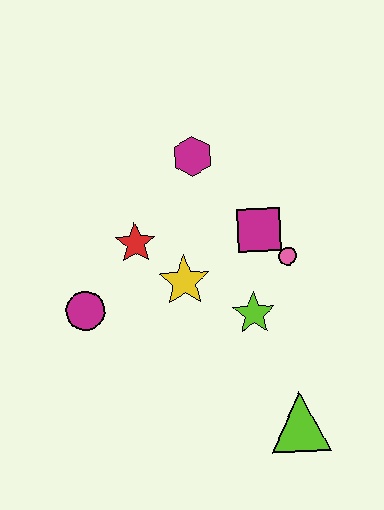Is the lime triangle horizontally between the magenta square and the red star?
No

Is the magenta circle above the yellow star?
No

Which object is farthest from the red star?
The lime triangle is farthest from the red star.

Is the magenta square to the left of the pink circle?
Yes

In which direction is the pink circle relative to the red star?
The pink circle is to the right of the red star.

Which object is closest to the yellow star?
The red star is closest to the yellow star.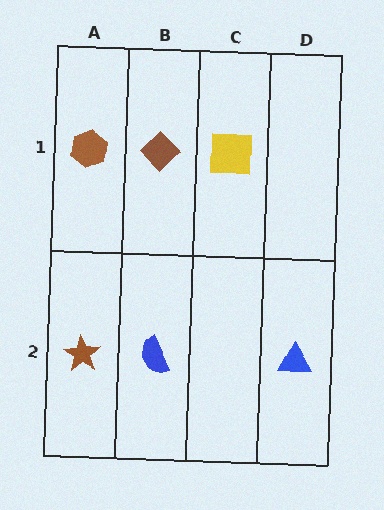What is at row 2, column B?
A blue semicircle.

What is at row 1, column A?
A brown hexagon.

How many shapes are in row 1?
3 shapes.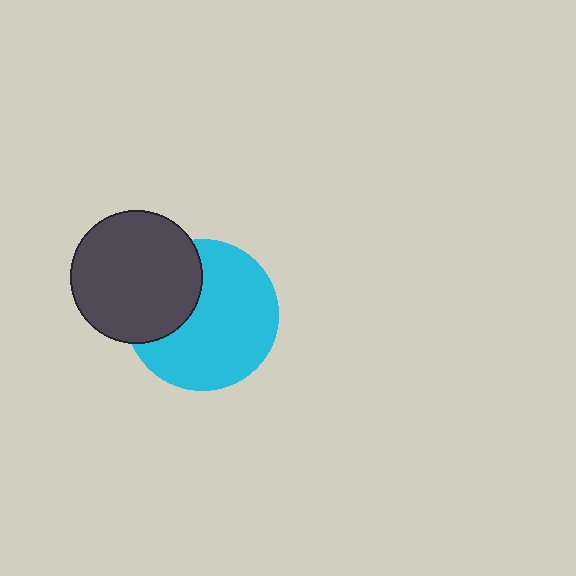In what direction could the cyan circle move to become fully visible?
The cyan circle could move right. That would shift it out from behind the dark gray circle entirely.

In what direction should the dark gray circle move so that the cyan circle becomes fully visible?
The dark gray circle should move left. That is the shortest direction to clear the overlap and leave the cyan circle fully visible.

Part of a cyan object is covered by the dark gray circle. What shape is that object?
It is a circle.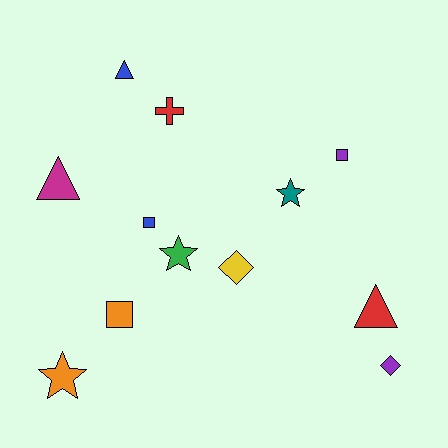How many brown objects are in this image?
There are no brown objects.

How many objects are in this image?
There are 12 objects.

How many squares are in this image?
There are 3 squares.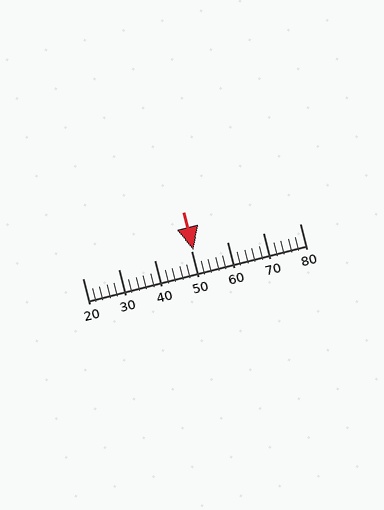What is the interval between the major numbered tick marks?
The major tick marks are spaced 10 units apart.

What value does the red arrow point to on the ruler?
The red arrow points to approximately 51.